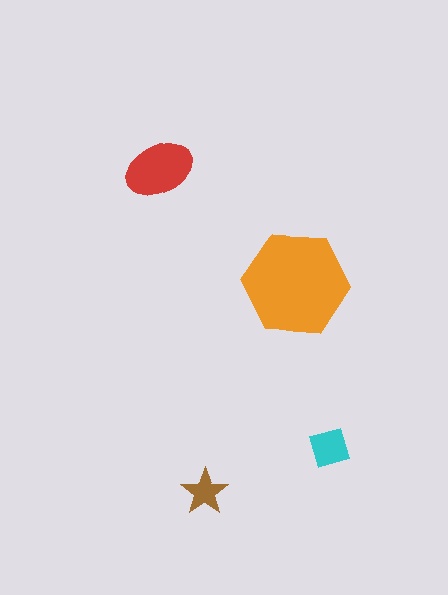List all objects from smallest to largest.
The brown star, the cyan square, the red ellipse, the orange hexagon.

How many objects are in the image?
There are 4 objects in the image.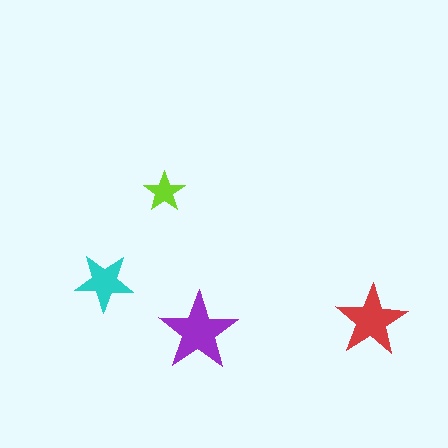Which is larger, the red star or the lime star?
The red one.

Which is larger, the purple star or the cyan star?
The purple one.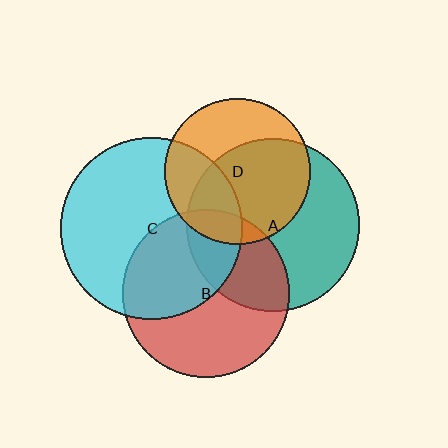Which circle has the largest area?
Circle C (cyan).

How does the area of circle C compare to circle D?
Approximately 1.6 times.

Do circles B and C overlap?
Yes.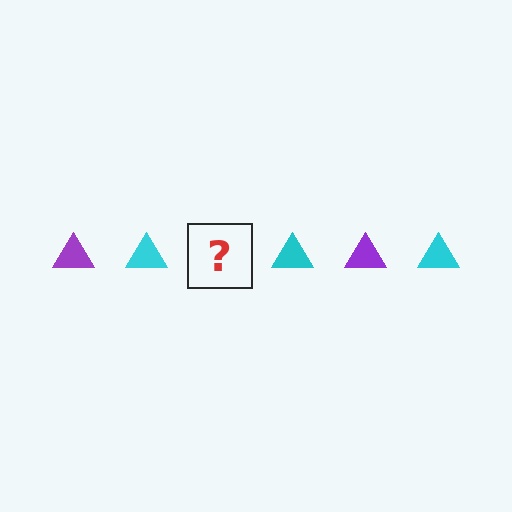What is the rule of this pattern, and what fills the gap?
The rule is that the pattern cycles through purple, cyan triangles. The gap should be filled with a purple triangle.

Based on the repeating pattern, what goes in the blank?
The blank should be a purple triangle.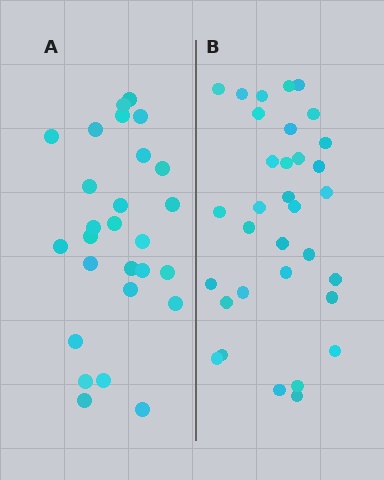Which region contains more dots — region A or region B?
Region B (the right region) has more dots.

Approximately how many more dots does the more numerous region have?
Region B has about 6 more dots than region A.